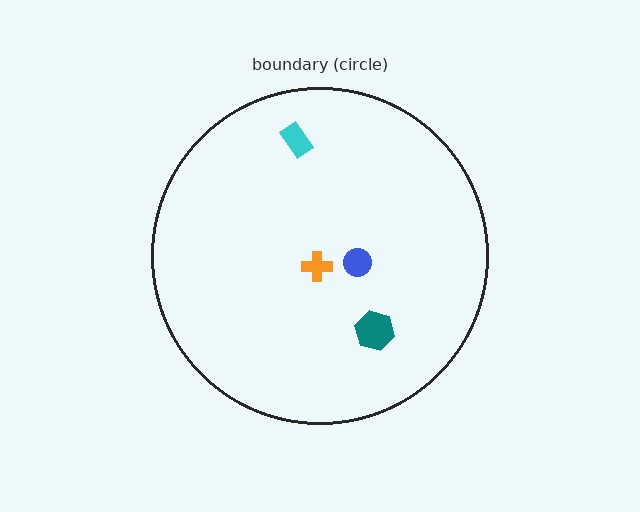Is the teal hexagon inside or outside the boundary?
Inside.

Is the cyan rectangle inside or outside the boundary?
Inside.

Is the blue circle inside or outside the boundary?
Inside.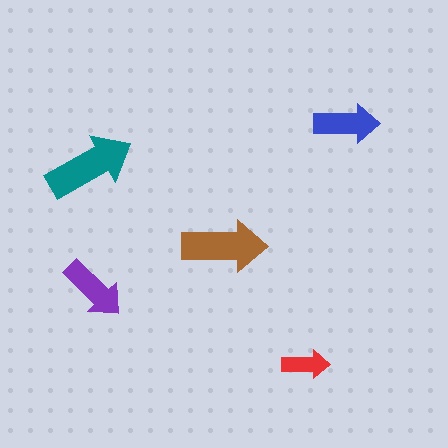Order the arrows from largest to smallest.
the teal one, the brown one, the purple one, the blue one, the red one.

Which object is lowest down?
The red arrow is bottommost.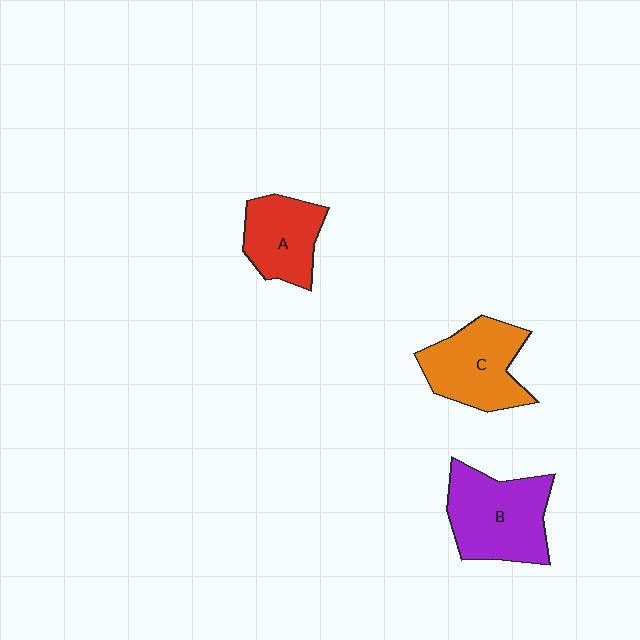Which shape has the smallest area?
Shape A (red).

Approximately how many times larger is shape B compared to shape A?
Approximately 1.4 times.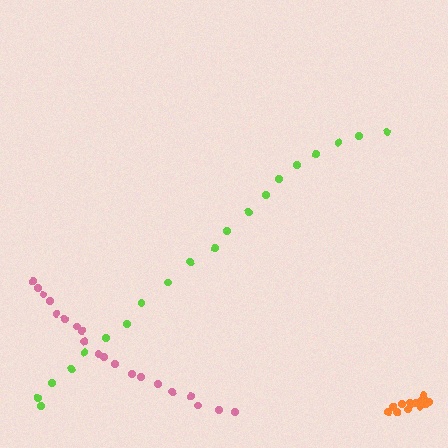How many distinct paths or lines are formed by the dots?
There are 3 distinct paths.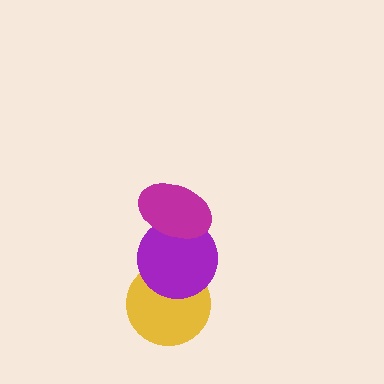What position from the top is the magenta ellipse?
The magenta ellipse is 1st from the top.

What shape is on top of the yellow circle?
The purple circle is on top of the yellow circle.